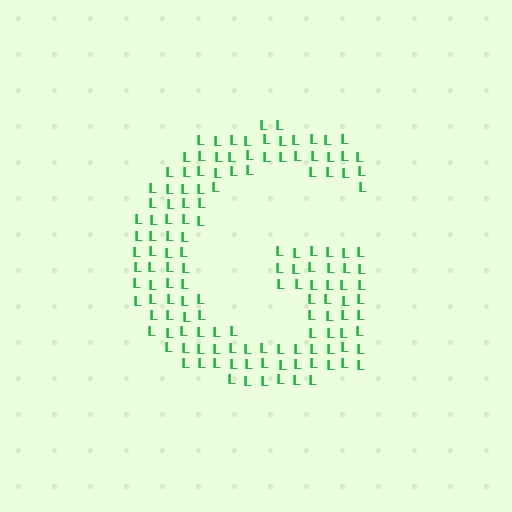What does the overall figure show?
The overall figure shows the letter G.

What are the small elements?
The small elements are letter L's.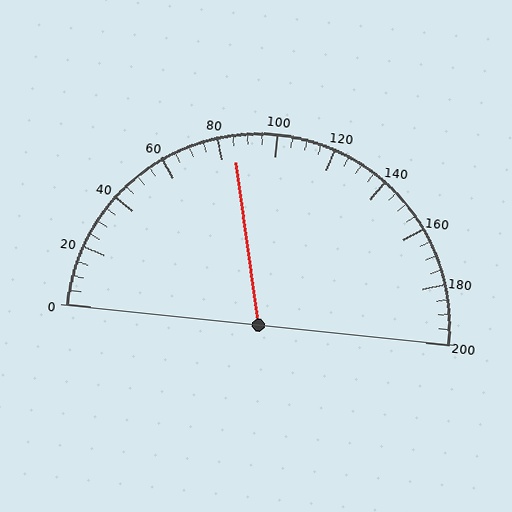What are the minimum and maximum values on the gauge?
The gauge ranges from 0 to 200.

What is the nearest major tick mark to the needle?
The nearest major tick mark is 80.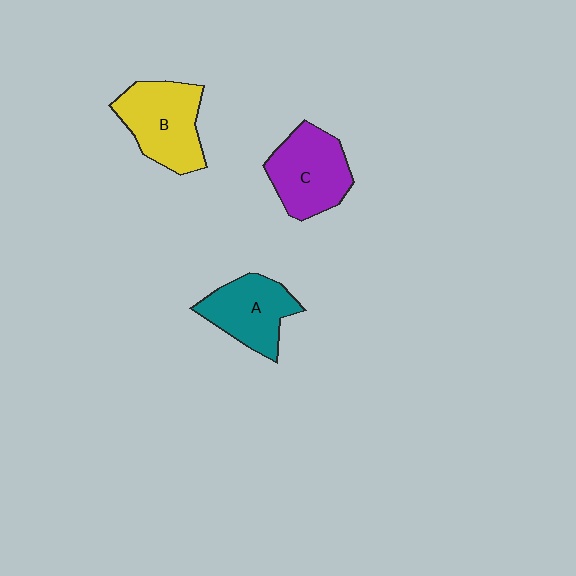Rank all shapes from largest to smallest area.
From largest to smallest: B (yellow), C (purple), A (teal).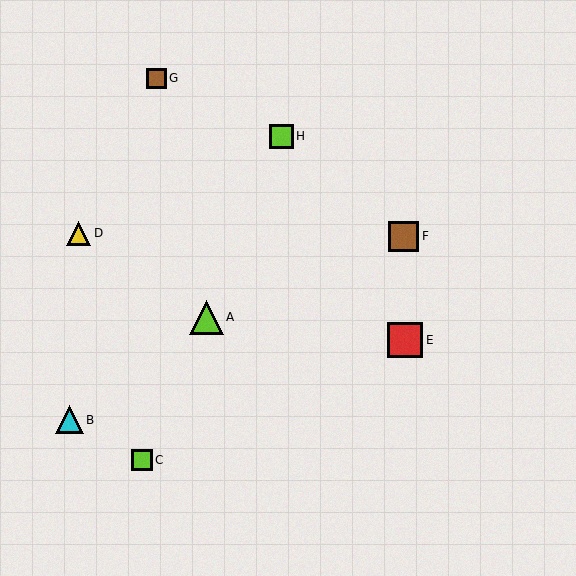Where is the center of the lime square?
The center of the lime square is at (281, 136).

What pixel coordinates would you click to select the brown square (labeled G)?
Click at (156, 78) to select the brown square G.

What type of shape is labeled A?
Shape A is a lime triangle.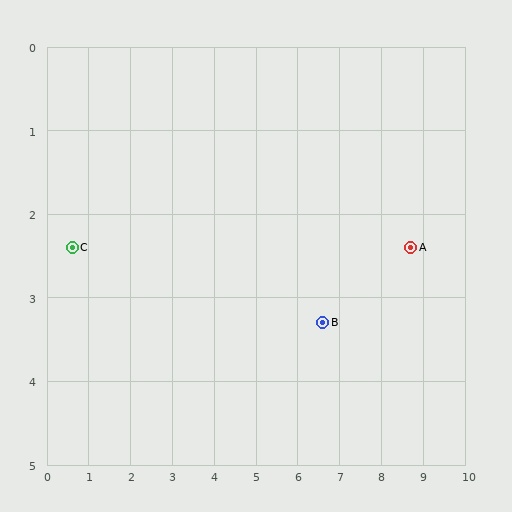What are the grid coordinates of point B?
Point B is at approximately (6.6, 3.3).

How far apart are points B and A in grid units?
Points B and A are about 2.3 grid units apart.